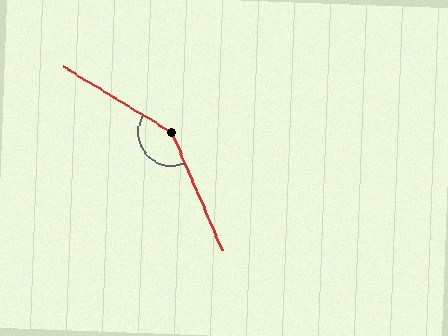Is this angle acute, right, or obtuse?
It is obtuse.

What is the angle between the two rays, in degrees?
Approximately 145 degrees.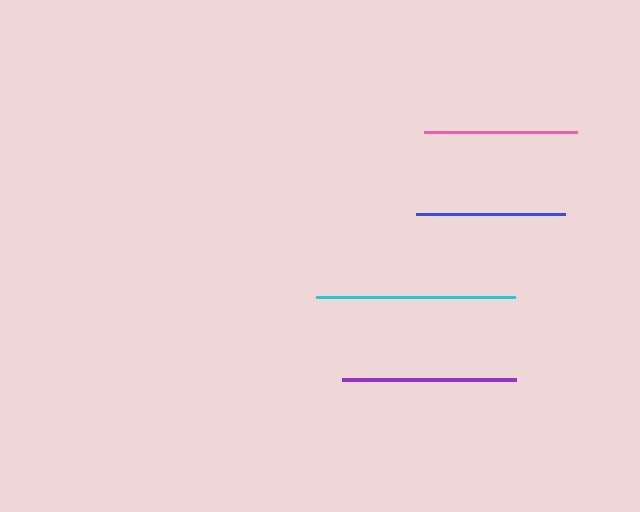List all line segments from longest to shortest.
From longest to shortest: cyan, purple, pink, blue.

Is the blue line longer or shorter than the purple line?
The purple line is longer than the blue line.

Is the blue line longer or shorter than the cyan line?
The cyan line is longer than the blue line.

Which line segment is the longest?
The cyan line is the longest at approximately 200 pixels.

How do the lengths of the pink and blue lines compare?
The pink and blue lines are approximately the same length.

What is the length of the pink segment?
The pink segment is approximately 154 pixels long.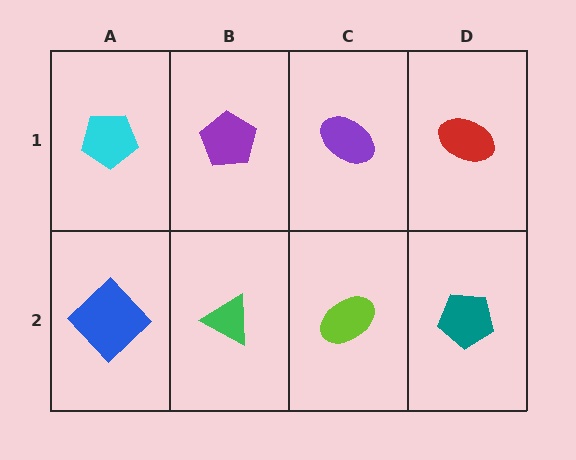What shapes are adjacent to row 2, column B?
A purple pentagon (row 1, column B), a blue diamond (row 2, column A), a lime ellipse (row 2, column C).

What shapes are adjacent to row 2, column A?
A cyan pentagon (row 1, column A), a green triangle (row 2, column B).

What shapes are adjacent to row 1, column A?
A blue diamond (row 2, column A), a purple pentagon (row 1, column B).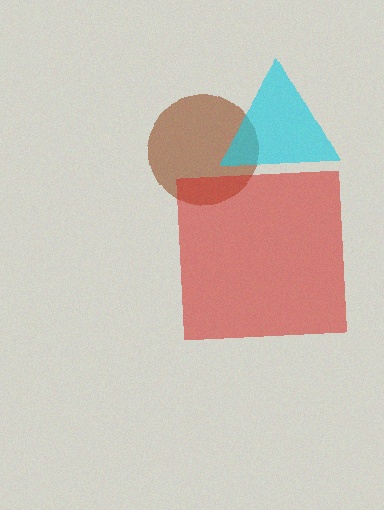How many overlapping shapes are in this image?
There are 3 overlapping shapes in the image.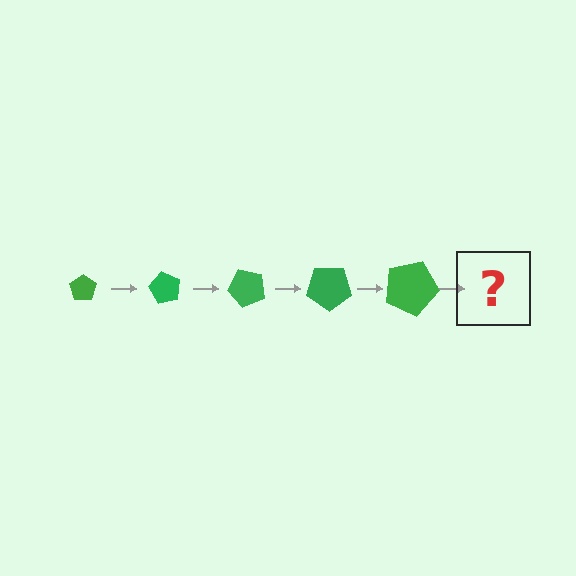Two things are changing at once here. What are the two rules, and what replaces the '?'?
The two rules are that the pentagon grows larger each step and it rotates 60 degrees each step. The '?' should be a pentagon, larger than the previous one and rotated 300 degrees from the start.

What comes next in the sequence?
The next element should be a pentagon, larger than the previous one and rotated 300 degrees from the start.